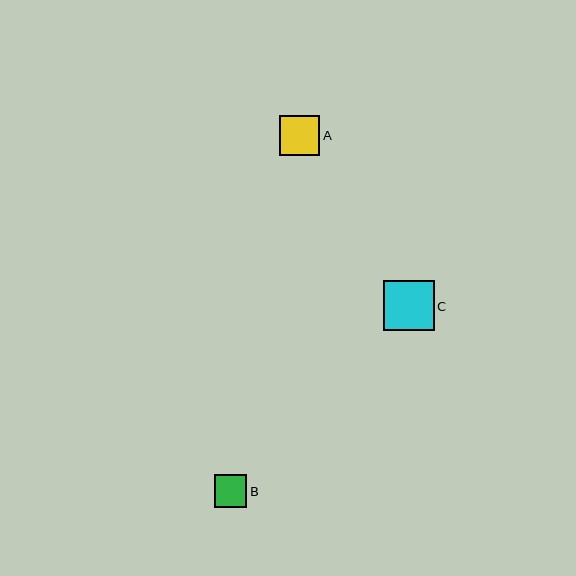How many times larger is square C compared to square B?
Square C is approximately 1.6 times the size of square B.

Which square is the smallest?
Square B is the smallest with a size of approximately 32 pixels.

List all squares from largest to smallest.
From largest to smallest: C, A, B.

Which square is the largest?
Square C is the largest with a size of approximately 50 pixels.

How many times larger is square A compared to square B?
Square A is approximately 1.2 times the size of square B.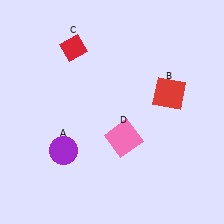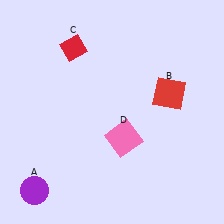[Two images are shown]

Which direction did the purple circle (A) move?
The purple circle (A) moved down.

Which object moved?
The purple circle (A) moved down.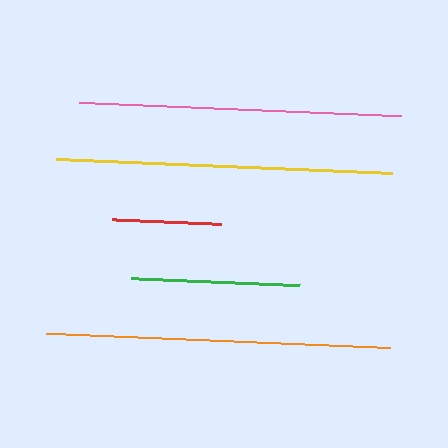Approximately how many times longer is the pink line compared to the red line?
The pink line is approximately 3.0 times the length of the red line.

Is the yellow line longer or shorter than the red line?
The yellow line is longer than the red line.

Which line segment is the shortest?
The red line is the shortest at approximately 109 pixels.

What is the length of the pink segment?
The pink segment is approximately 323 pixels long.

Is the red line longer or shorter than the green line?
The green line is longer than the red line.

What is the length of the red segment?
The red segment is approximately 109 pixels long.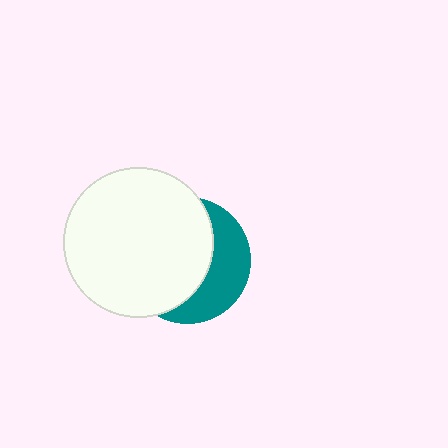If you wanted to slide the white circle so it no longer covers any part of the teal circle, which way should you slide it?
Slide it left — that is the most direct way to separate the two shapes.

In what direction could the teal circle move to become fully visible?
The teal circle could move right. That would shift it out from behind the white circle entirely.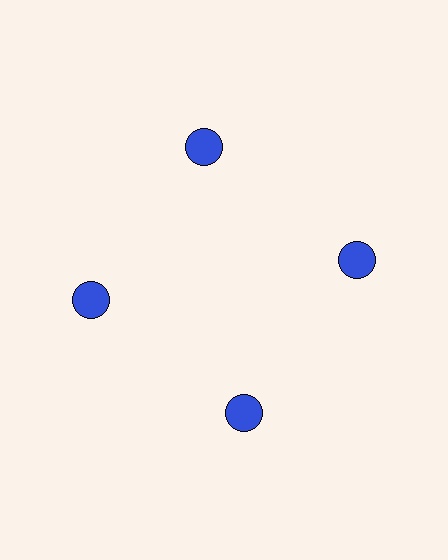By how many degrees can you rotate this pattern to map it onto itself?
The pattern maps onto itself every 90 degrees of rotation.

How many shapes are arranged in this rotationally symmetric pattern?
There are 4 shapes, arranged in 4 groups of 1.